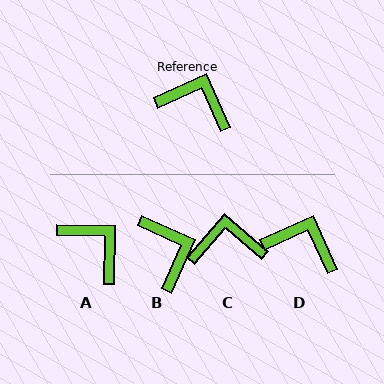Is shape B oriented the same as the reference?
No, it is off by about 49 degrees.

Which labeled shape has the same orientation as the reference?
D.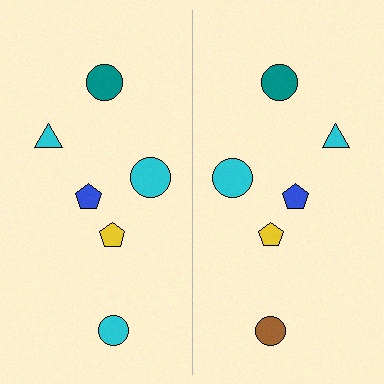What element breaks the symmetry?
The brown circle on the right side breaks the symmetry — its mirror counterpart is cyan.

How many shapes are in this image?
There are 12 shapes in this image.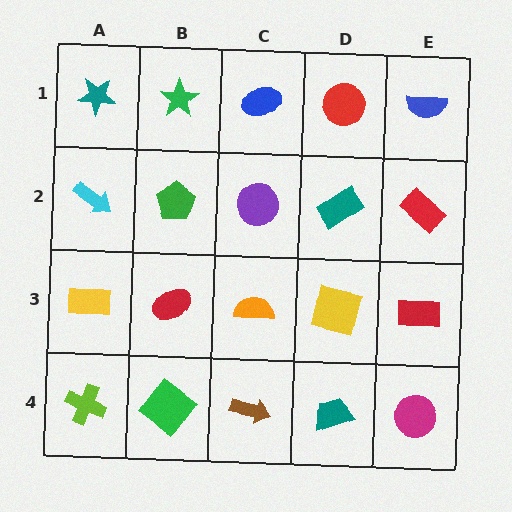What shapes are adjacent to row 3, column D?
A teal rectangle (row 2, column D), a teal trapezoid (row 4, column D), an orange semicircle (row 3, column C), a red rectangle (row 3, column E).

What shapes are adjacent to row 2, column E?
A blue semicircle (row 1, column E), a red rectangle (row 3, column E), a teal rectangle (row 2, column D).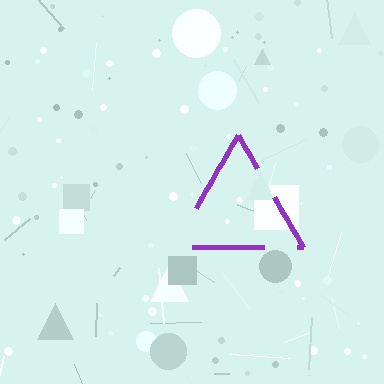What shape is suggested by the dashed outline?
The dashed outline suggests a triangle.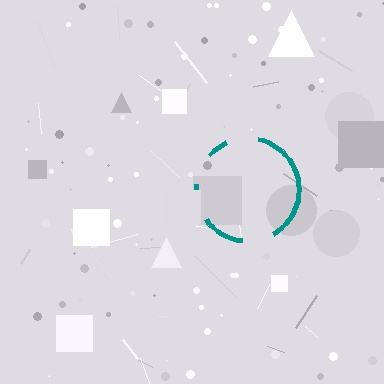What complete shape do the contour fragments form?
The contour fragments form a circle.